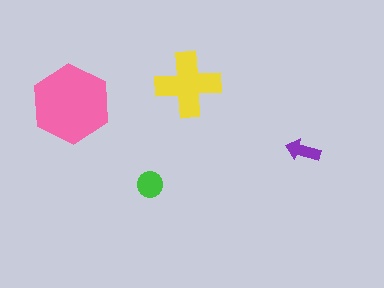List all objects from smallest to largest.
The purple arrow, the green circle, the yellow cross, the pink hexagon.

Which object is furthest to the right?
The purple arrow is rightmost.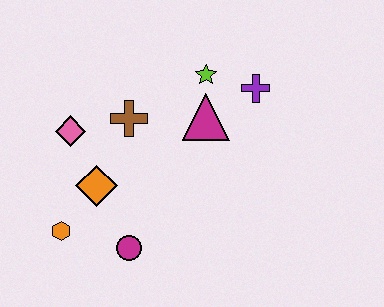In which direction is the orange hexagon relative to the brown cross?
The orange hexagon is below the brown cross.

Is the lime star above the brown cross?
Yes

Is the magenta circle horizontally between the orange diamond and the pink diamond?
No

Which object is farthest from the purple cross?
The orange hexagon is farthest from the purple cross.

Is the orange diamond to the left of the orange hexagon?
No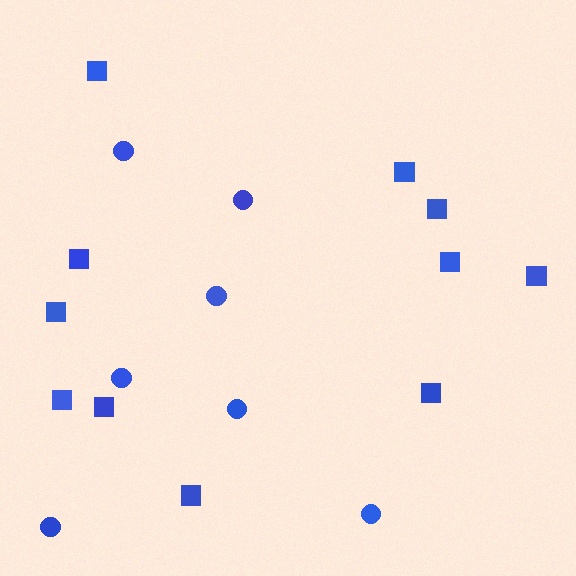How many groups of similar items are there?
There are 2 groups: one group of squares (11) and one group of circles (7).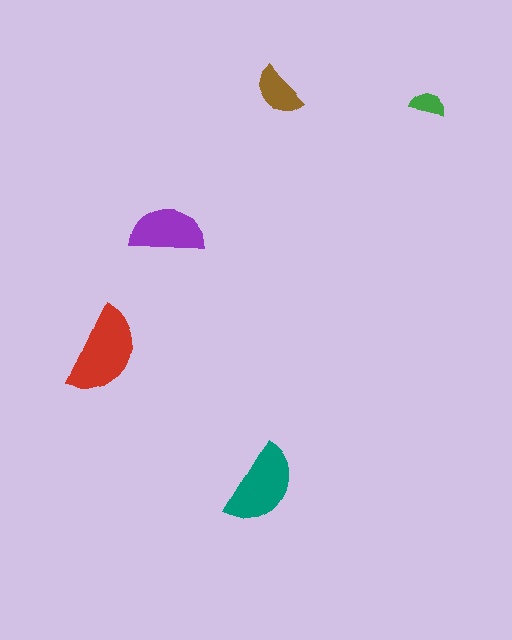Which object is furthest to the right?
The green semicircle is rightmost.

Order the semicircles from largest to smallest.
the red one, the teal one, the purple one, the brown one, the green one.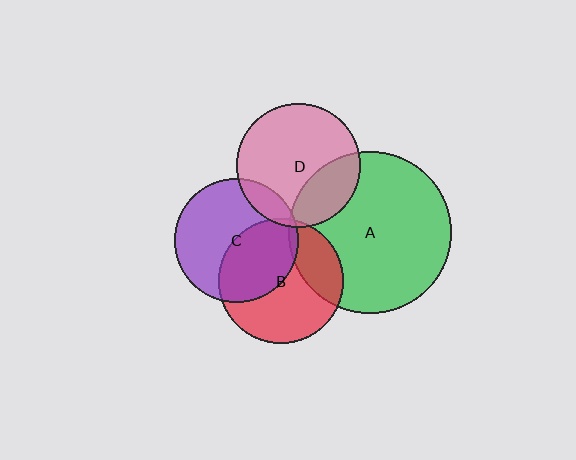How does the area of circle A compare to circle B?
Approximately 1.7 times.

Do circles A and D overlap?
Yes.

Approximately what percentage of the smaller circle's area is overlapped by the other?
Approximately 25%.